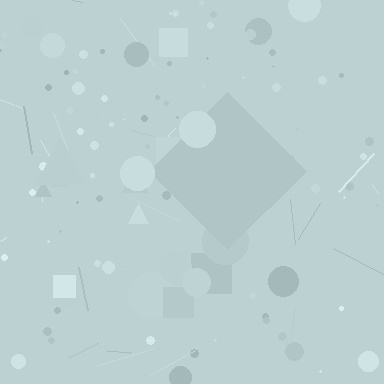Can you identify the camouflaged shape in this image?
The camouflaged shape is a diamond.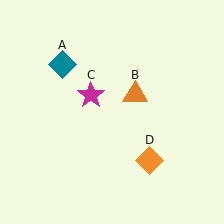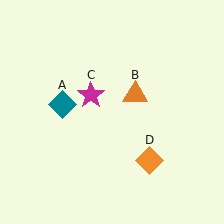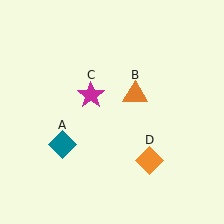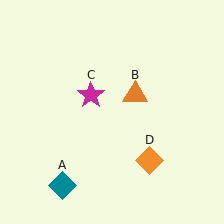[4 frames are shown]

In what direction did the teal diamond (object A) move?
The teal diamond (object A) moved down.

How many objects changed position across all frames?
1 object changed position: teal diamond (object A).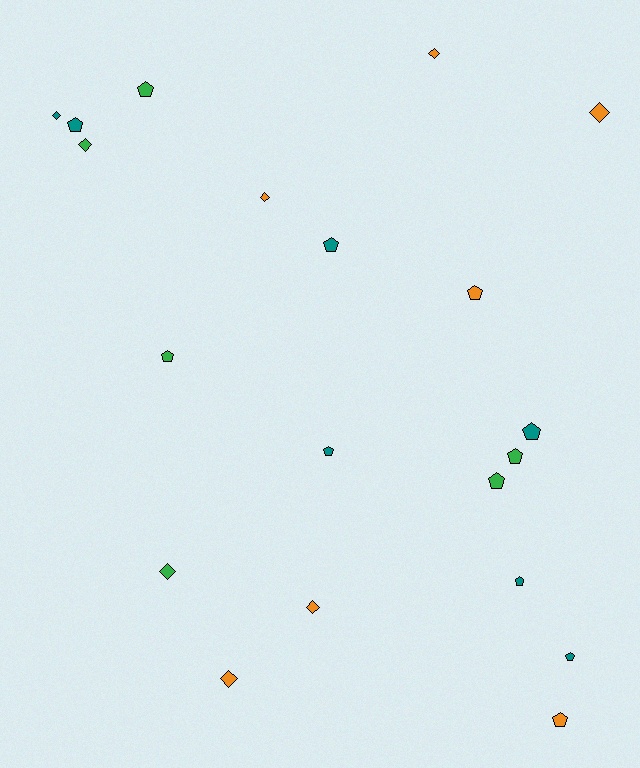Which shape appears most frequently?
Pentagon, with 12 objects.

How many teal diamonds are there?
There is 1 teal diamond.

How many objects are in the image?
There are 20 objects.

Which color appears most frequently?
Orange, with 7 objects.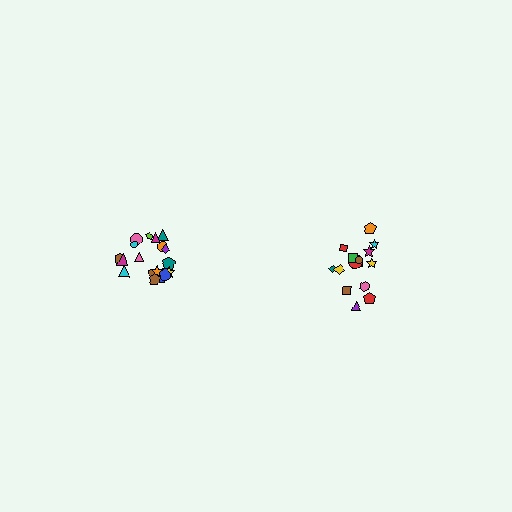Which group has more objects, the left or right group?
The left group.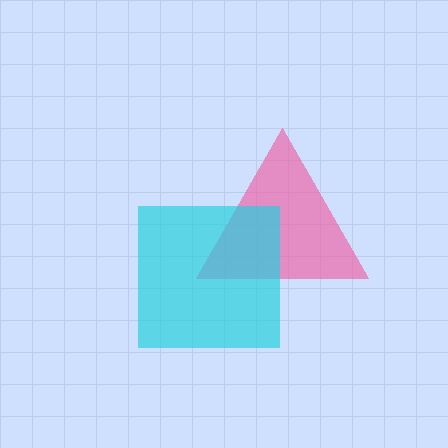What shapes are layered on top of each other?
The layered shapes are: a pink triangle, a cyan square.